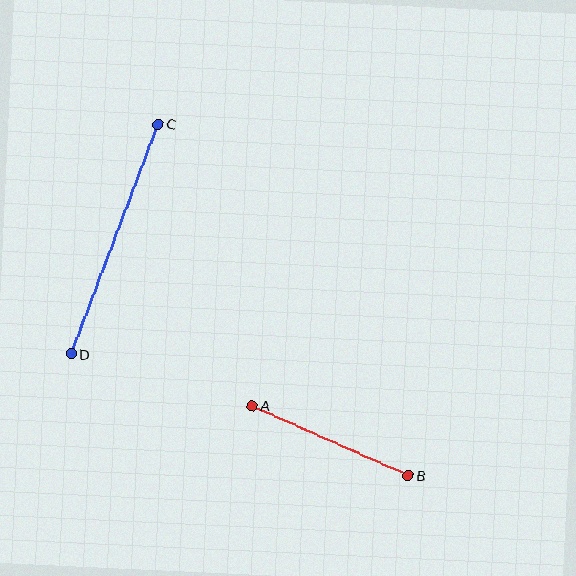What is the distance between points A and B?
The distance is approximately 171 pixels.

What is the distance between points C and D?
The distance is approximately 246 pixels.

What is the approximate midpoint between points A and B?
The midpoint is at approximately (330, 441) pixels.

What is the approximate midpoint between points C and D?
The midpoint is at approximately (115, 239) pixels.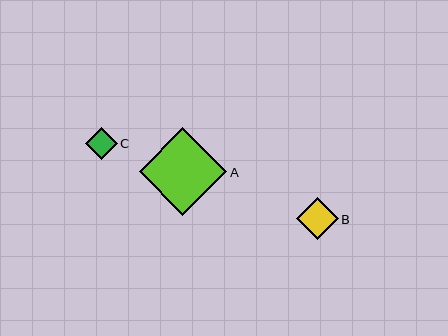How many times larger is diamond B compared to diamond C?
Diamond B is approximately 1.3 times the size of diamond C.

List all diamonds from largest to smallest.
From largest to smallest: A, B, C.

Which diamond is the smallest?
Diamond C is the smallest with a size of approximately 32 pixels.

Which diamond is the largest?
Diamond A is the largest with a size of approximately 88 pixels.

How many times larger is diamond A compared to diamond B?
Diamond A is approximately 2.1 times the size of diamond B.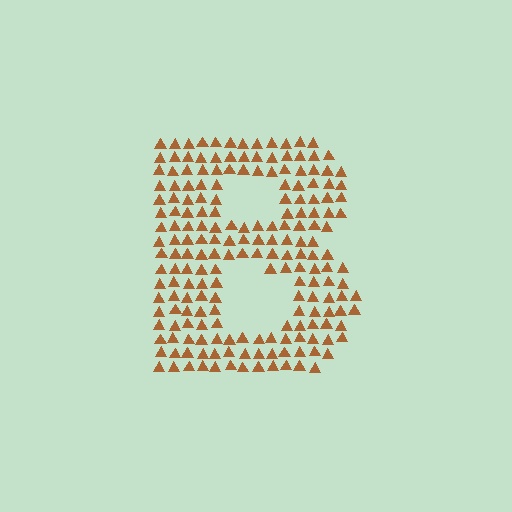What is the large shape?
The large shape is the letter B.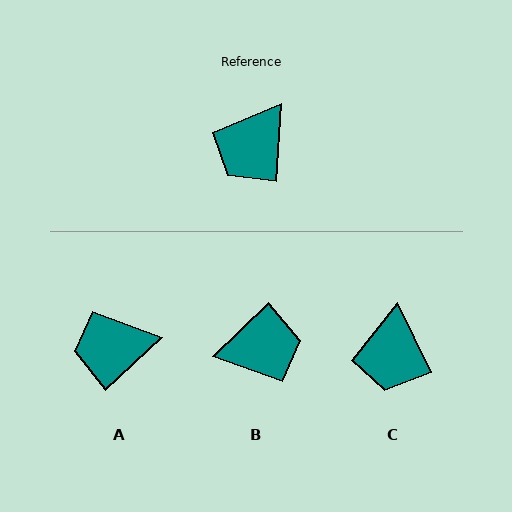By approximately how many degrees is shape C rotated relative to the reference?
Approximately 29 degrees counter-clockwise.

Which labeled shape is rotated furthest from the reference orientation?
B, about 137 degrees away.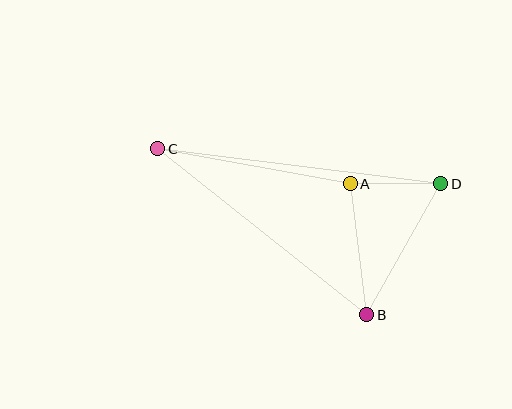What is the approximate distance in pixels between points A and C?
The distance between A and C is approximately 196 pixels.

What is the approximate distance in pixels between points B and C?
The distance between B and C is approximately 267 pixels.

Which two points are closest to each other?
Points A and D are closest to each other.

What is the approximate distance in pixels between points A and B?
The distance between A and B is approximately 132 pixels.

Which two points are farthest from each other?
Points C and D are farthest from each other.